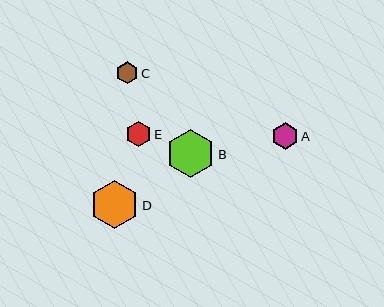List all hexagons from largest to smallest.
From largest to smallest: B, D, A, E, C.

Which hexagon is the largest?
Hexagon B is the largest with a size of approximately 48 pixels.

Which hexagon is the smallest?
Hexagon C is the smallest with a size of approximately 22 pixels.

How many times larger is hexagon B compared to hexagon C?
Hexagon B is approximately 2.2 times the size of hexagon C.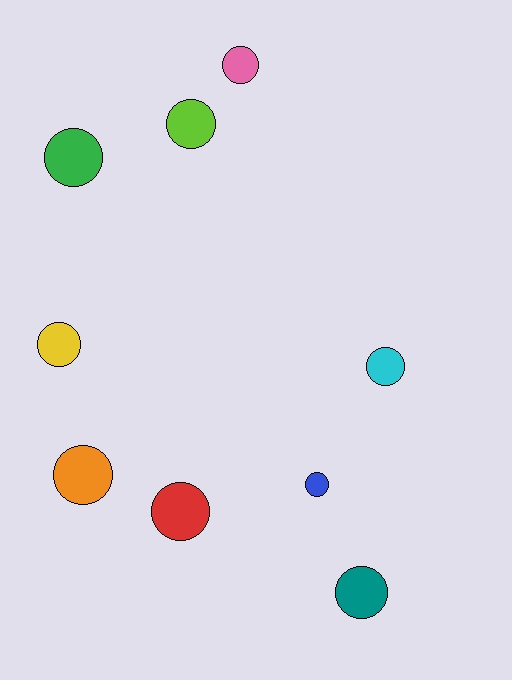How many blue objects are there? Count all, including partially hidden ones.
There is 1 blue object.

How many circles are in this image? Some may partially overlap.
There are 9 circles.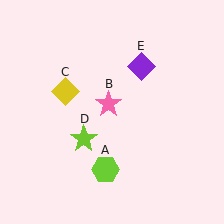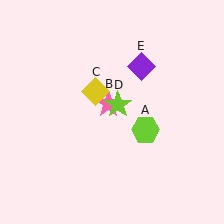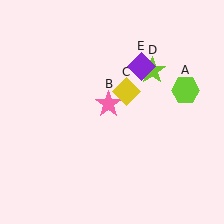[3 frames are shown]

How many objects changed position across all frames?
3 objects changed position: lime hexagon (object A), yellow diamond (object C), lime star (object D).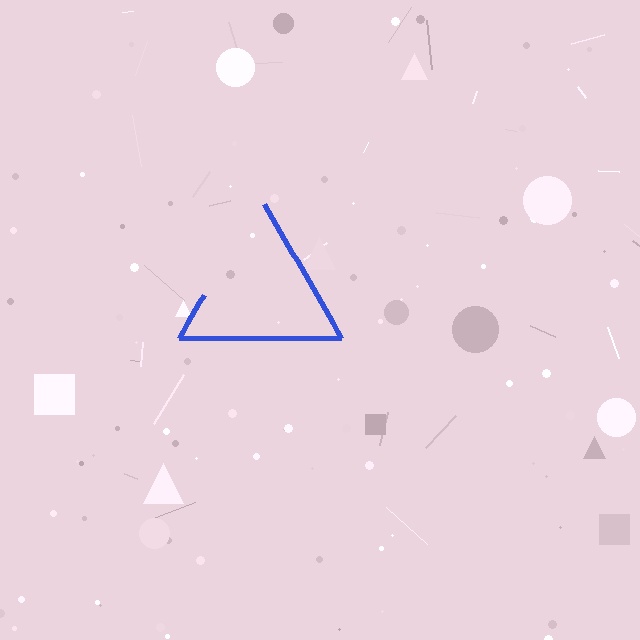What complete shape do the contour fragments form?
The contour fragments form a triangle.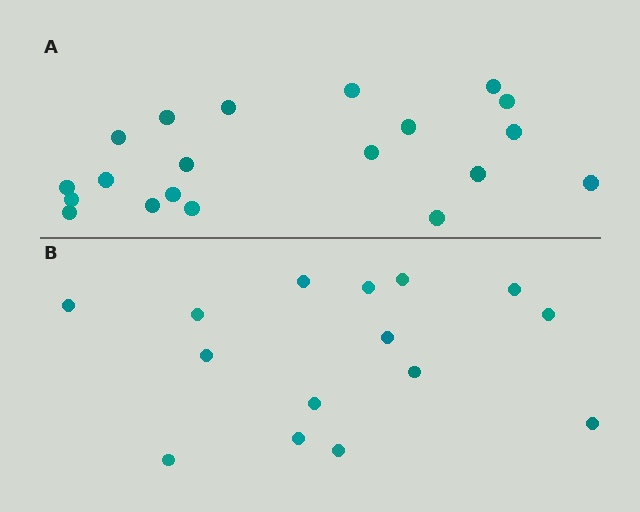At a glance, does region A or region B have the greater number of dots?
Region A (the top region) has more dots.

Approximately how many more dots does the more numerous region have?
Region A has about 5 more dots than region B.